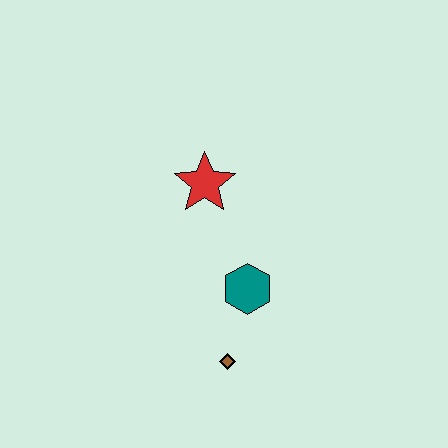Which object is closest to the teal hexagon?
The brown diamond is closest to the teal hexagon.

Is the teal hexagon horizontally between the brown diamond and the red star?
No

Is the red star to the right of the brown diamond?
No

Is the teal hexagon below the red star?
Yes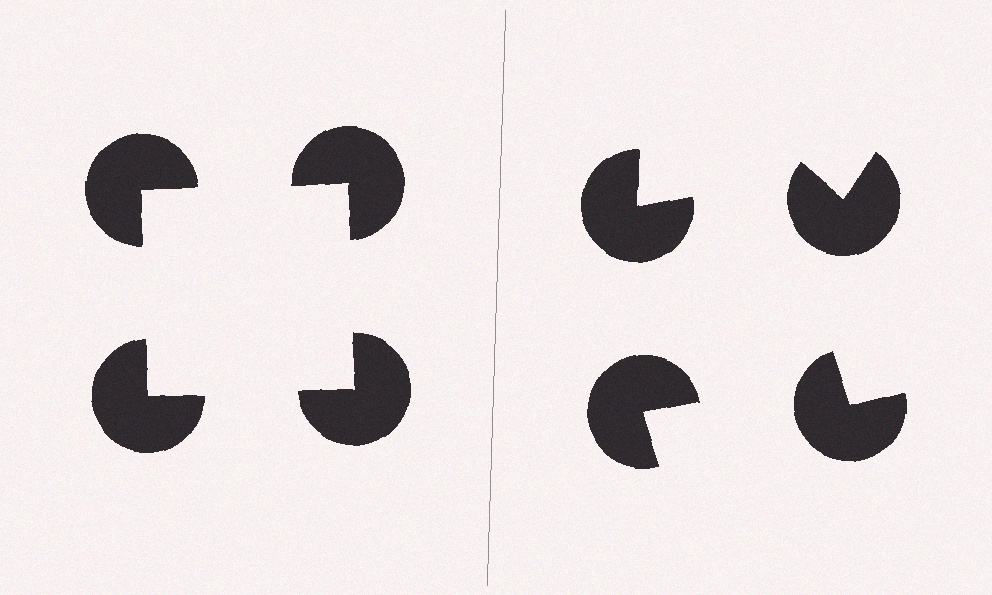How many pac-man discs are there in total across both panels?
8 — 4 on each side.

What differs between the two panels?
The pac-man discs are positioned identically on both sides; only the wedge orientations differ. On the left they align to a square; on the right they are misaligned.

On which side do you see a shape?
An illusory square appears on the left side. On the right side the wedge cuts are rotated, so no coherent shape forms.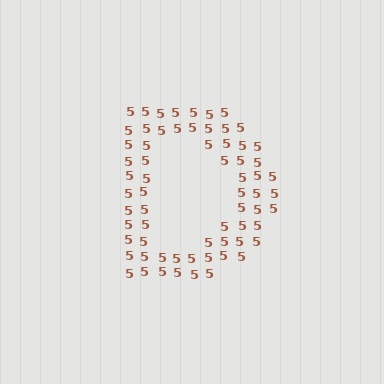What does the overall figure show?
The overall figure shows the letter D.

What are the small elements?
The small elements are digit 5's.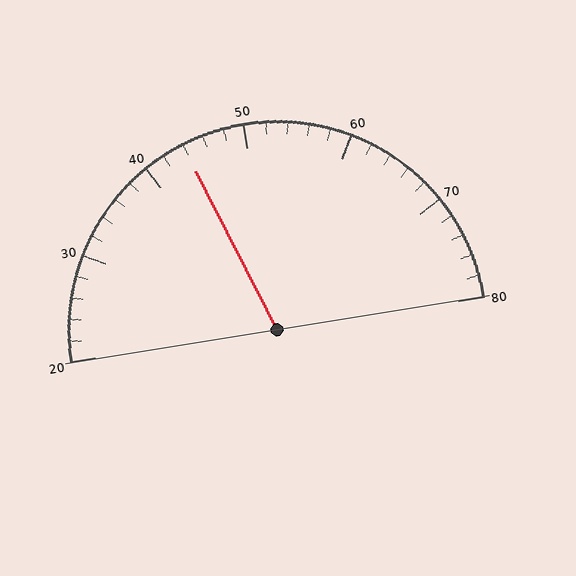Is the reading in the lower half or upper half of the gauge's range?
The reading is in the lower half of the range (20 to 80).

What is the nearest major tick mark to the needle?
The nearest major tick mark is 40.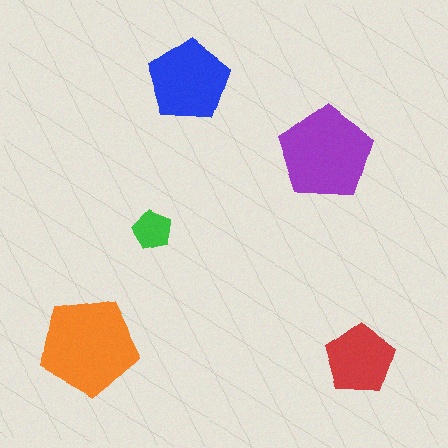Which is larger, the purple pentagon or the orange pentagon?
The orange one.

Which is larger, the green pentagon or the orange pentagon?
The orange one.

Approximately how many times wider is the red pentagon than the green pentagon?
About 2 times wider.